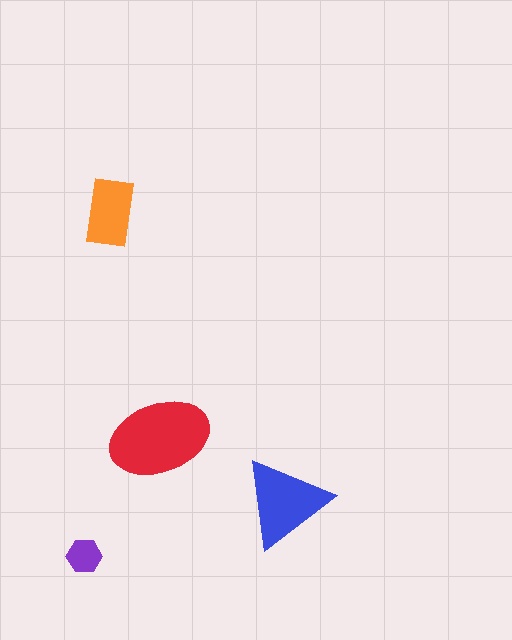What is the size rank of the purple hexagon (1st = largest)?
4th.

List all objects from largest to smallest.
The red ellipse, the blue triangle, the orange rectangle, the purple hexagon.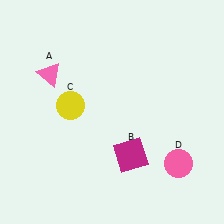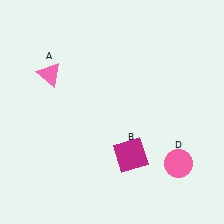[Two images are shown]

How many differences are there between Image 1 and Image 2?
There is 1 difference between the two images.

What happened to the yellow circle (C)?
The yellow circle (C) was removed in Image 2. It was in the top-left area of Image 1.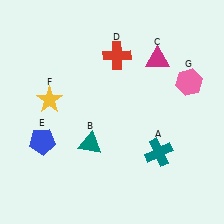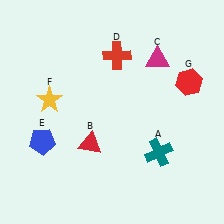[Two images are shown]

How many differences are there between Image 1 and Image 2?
There are 2 differences between the two images.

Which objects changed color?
B changed from teal to red. G changed from pink to red.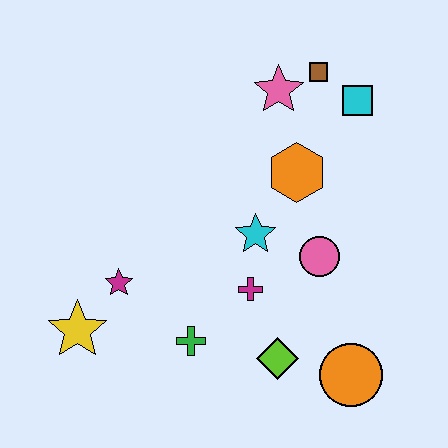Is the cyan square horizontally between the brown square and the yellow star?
No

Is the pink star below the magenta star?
No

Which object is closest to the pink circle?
The cyan star is closest to the pink circle.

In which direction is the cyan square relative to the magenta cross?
The cyan square is above the magenta cross.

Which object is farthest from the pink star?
The yellow star is farthest from the pink star.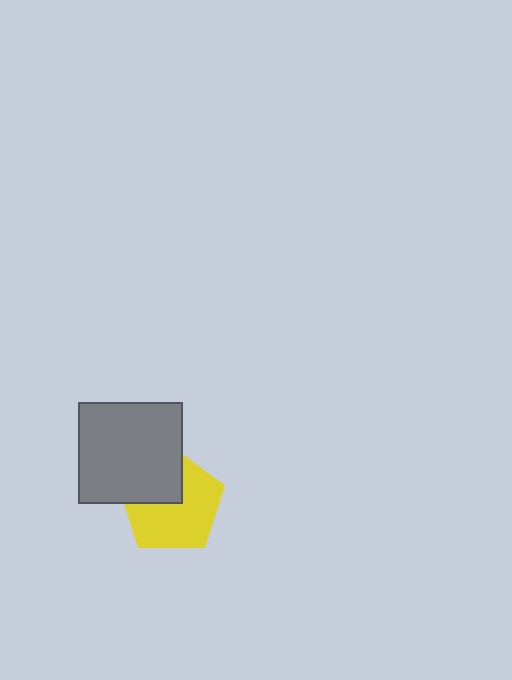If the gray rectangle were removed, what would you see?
You would see the complete yellow pentagon.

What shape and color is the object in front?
The object in front is a gray rectangle.